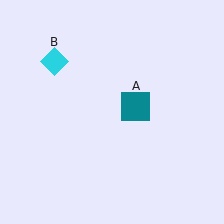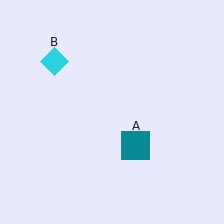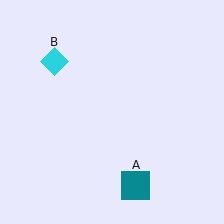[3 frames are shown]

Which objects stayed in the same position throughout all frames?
Cyan diamond (object B) remained stationary.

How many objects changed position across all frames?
1 object changed position: teal square (object A).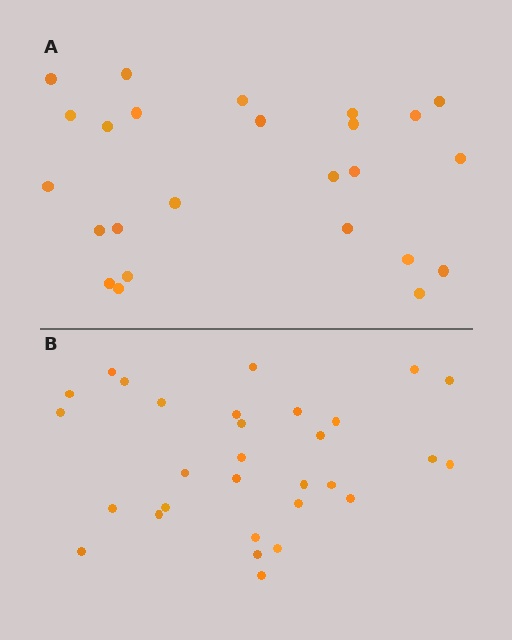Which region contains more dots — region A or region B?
Region B (the bottom region) has more dots.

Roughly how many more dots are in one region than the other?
Region B has about 5 more dots than region A.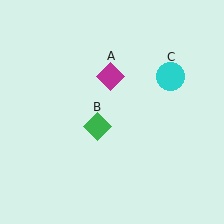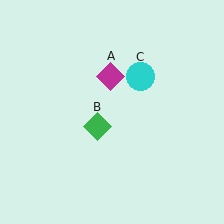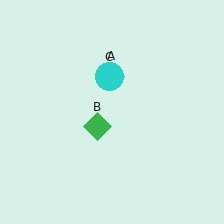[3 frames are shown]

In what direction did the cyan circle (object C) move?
The cyan circle (object C) moved left.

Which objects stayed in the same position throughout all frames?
Magenta diamond (object A) and green diamond (object B) remained stationary.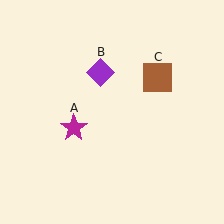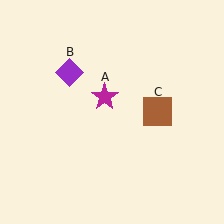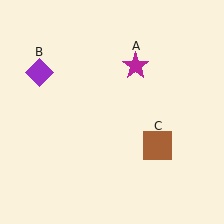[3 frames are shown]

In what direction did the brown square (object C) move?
The brown square (object C) moved down.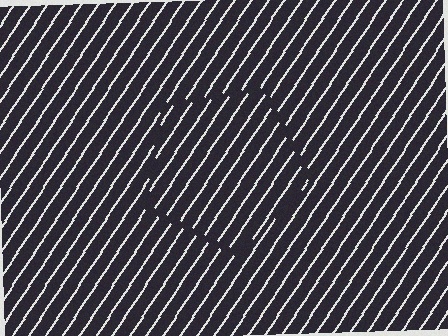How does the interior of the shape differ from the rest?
The interior of the shape contains the same grating, shifted by half a period — the contour is defined by the phase discontinuity where line-ends from the inner and outer gratings abut.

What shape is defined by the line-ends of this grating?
An illusory pentagon. The interior of the shape contains the same grating, shifted by half a period — the contour is defined by the phase discontinuity where line-ends from the inner and outer gratings abut.